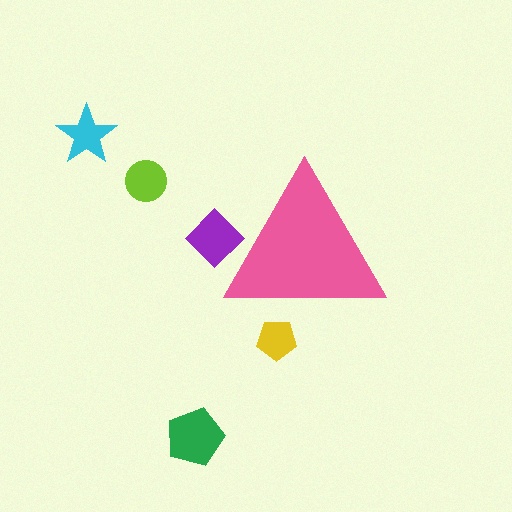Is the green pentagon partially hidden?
No, the green pentagon is fully visible.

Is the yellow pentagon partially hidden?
Yes, the yellow pentagon is partially hidden behind the pink triangle.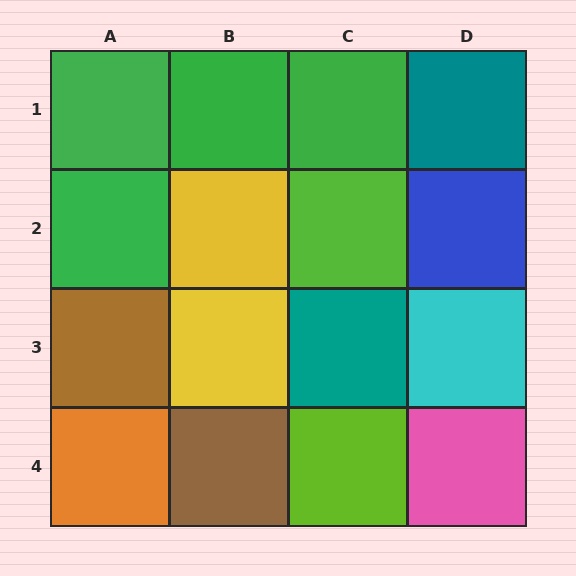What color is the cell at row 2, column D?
Blue.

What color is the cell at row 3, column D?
Cyan.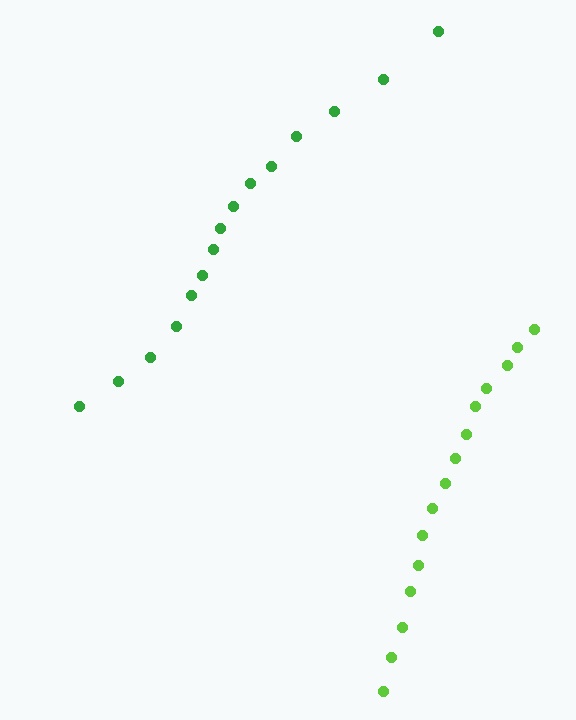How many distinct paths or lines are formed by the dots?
There are 2 distinct paths.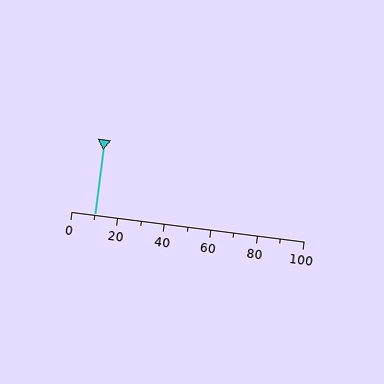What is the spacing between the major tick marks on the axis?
The major ticks are spaced 20 apart.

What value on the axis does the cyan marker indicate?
The marker indicates approximately 10.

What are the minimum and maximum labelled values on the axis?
The axis runs from 0 to 100.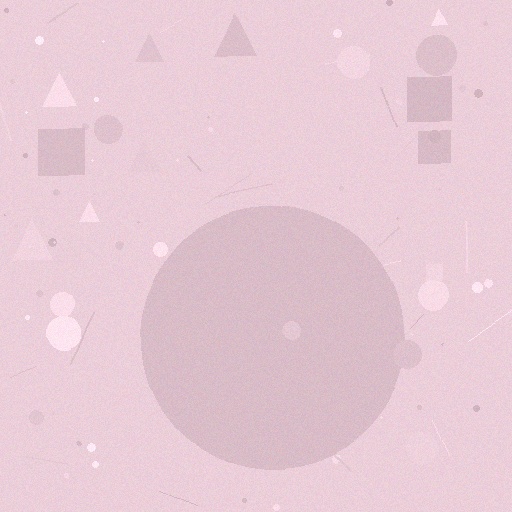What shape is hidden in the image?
A circle is hidden in the image.